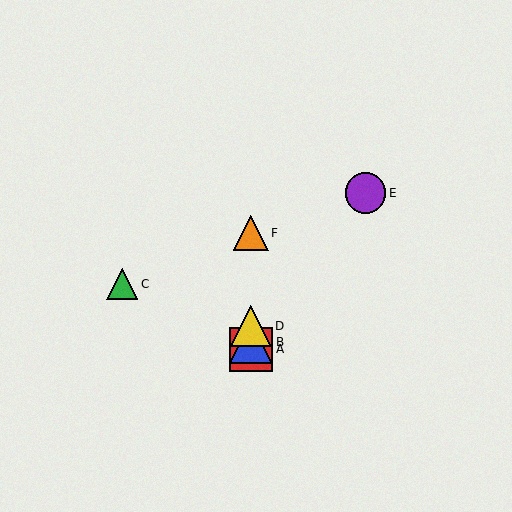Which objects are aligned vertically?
Objects A, B, D, F are aligned vertically.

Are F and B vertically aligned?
Yes, both are at x≈251.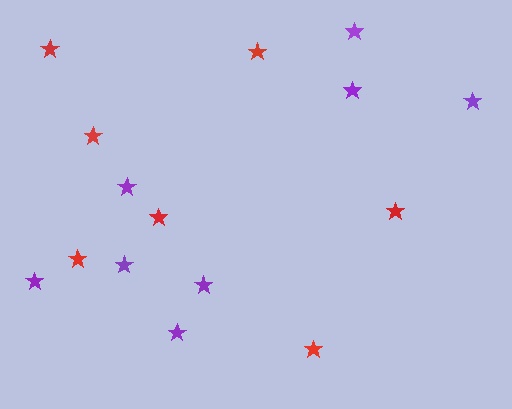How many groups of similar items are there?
There are 2 groups: one group of red stars (7) and one group of purple stars (8).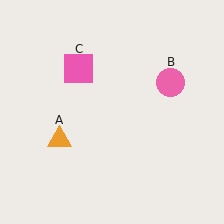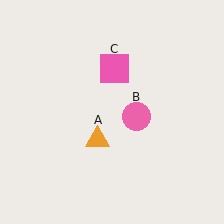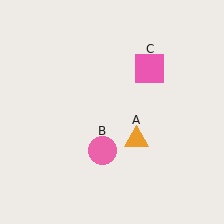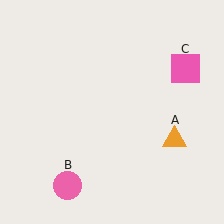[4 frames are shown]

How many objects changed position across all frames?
3 objects changed position: orange triangle (object A), pink circle (object B), pink square (object C).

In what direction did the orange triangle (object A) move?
The orange triangle (object A) moved right.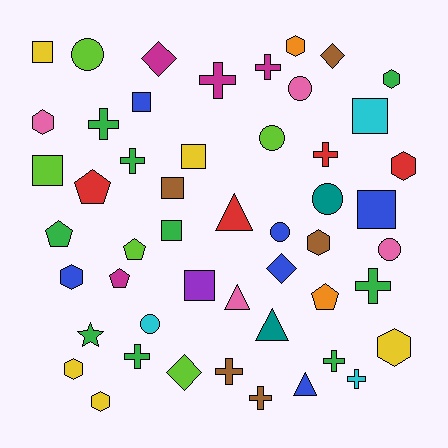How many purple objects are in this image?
There is 1 purple object.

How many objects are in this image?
There are 50 objects.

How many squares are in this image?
There are 9 squares.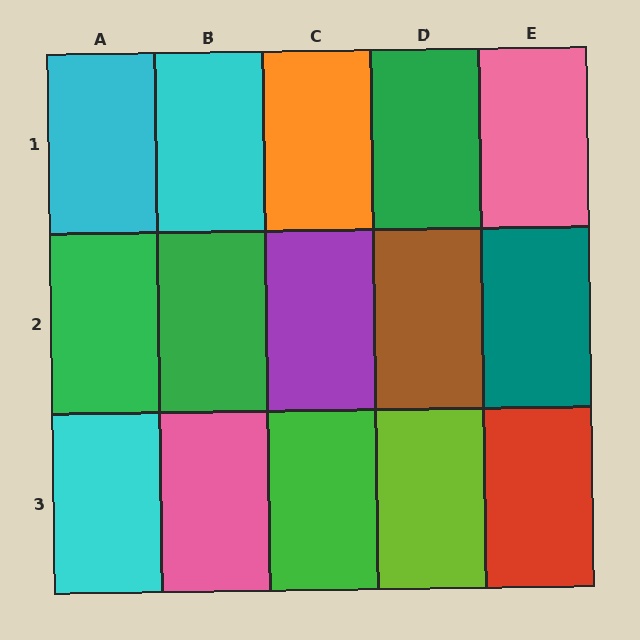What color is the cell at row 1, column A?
Cyan.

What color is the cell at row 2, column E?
Teal.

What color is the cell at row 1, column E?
Pink.